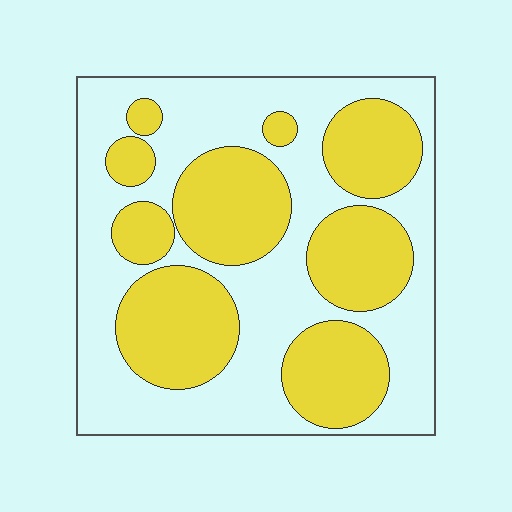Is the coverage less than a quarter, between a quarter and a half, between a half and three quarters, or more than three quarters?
Between a quarter and a half.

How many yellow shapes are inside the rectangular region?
9.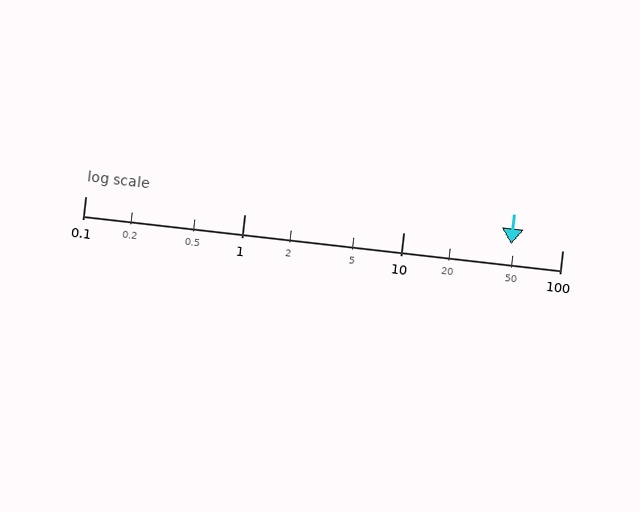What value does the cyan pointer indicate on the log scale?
The pointer indicates approximately 48.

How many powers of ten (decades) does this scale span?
The scale spans 3 decades, from 0.1 to 100.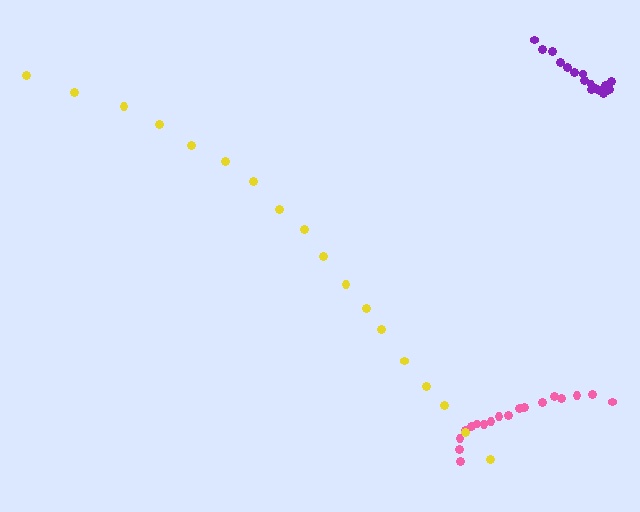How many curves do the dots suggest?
There are 3 distinct paths.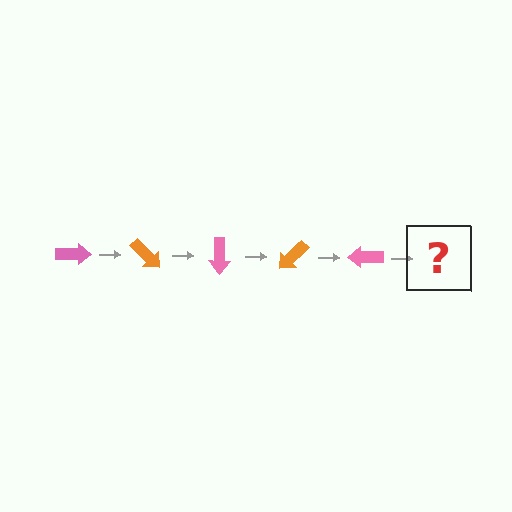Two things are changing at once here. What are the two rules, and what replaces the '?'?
The two rules are that it rotates 45 degrees each step and the color cycles through pink and orange. The '?' should be an orange arrow, rotated 225 degrees from the start.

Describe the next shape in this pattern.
It should be an orange arrow, rotated 225 degrees from the start.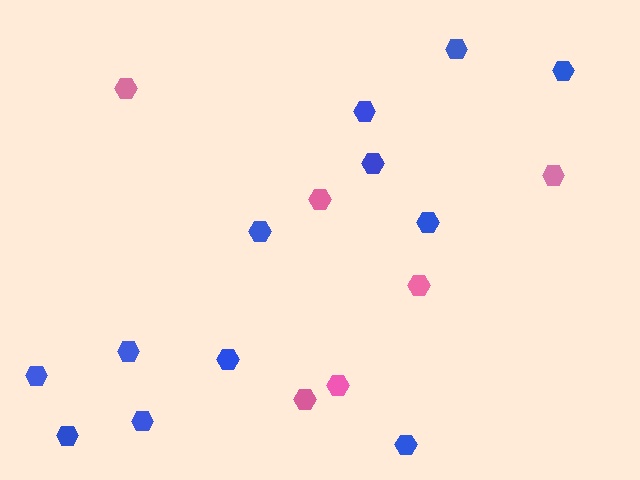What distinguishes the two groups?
There are 2 groups: one group of blue hexagons (12) and one group of pink hexagons (6).